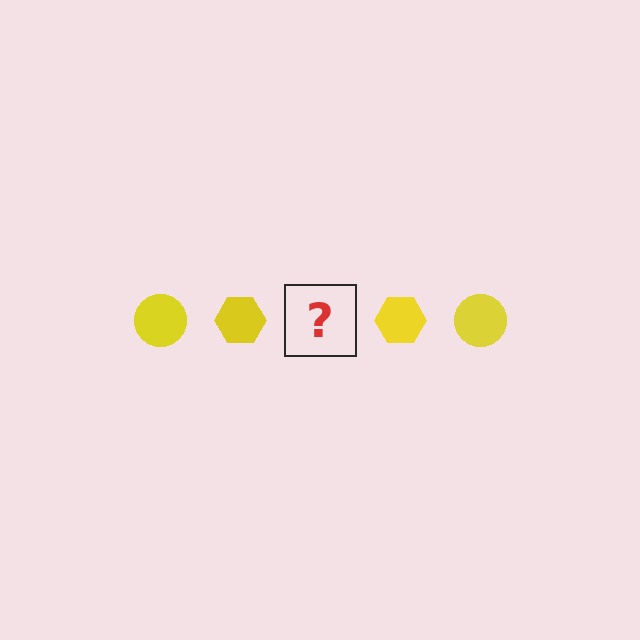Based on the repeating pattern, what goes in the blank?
The blank should be a yellow circle.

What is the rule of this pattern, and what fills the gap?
The rule is that the pattern cycles through circle, hexagon shapes in yellow. The gap should be filled with a yellow circle.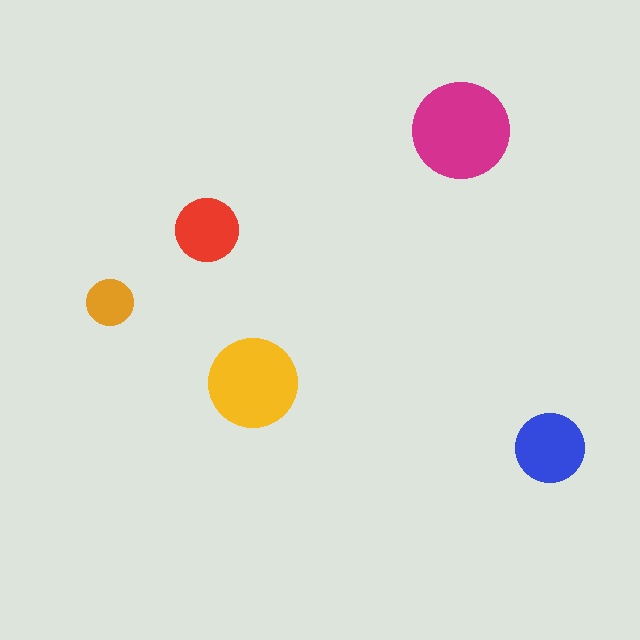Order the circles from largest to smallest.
the magenta one, the yellow one, the blue one, the red one, the orange one.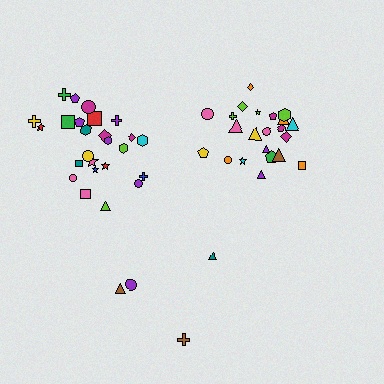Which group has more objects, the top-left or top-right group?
The top-left group.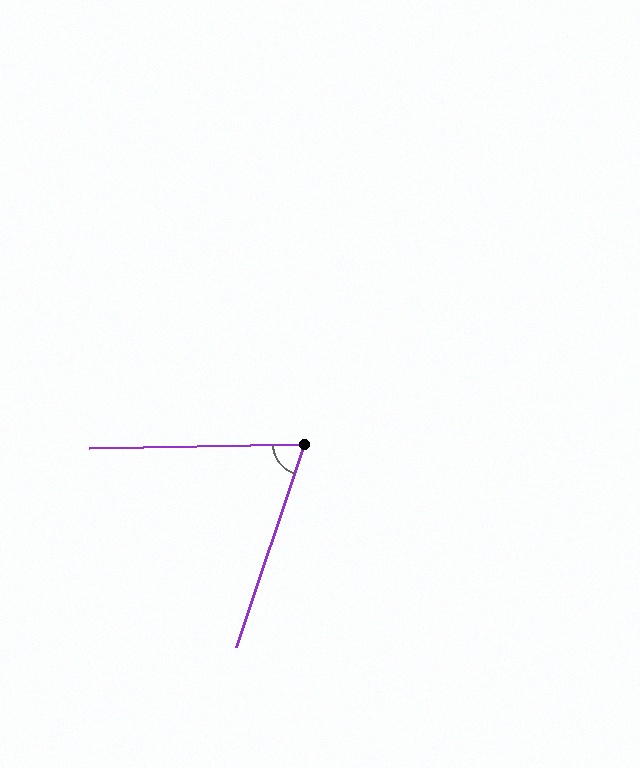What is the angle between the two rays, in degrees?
Approximately 70 degrees.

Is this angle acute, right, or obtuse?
It is acute.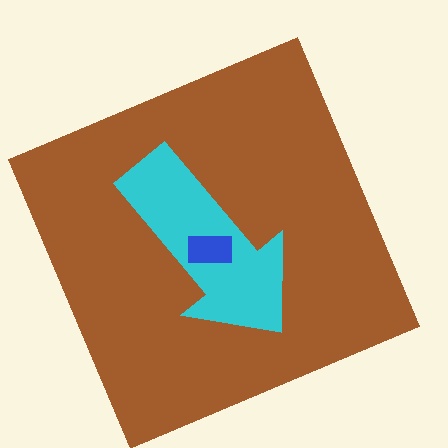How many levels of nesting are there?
3.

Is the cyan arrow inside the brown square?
Yes.